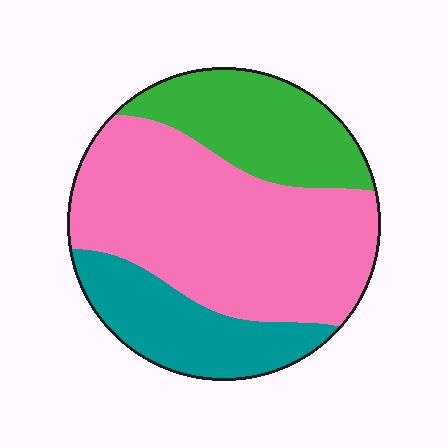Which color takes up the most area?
Pink, at roughly 55%.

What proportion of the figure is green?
Green takes up about one quarter (1/4) of the figure.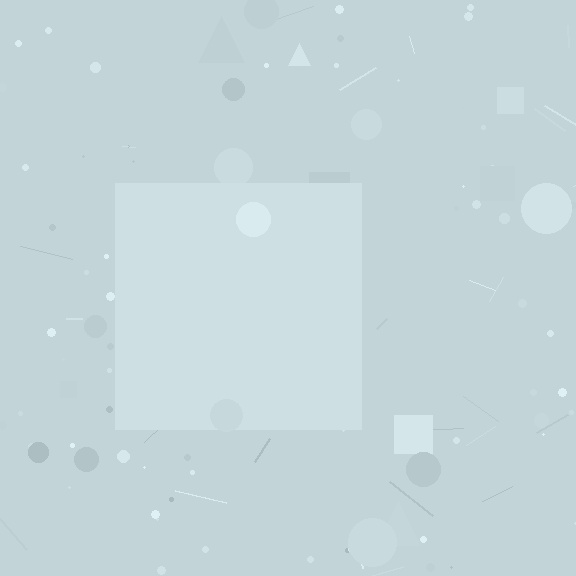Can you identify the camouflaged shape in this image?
The camouflaged shape is a square.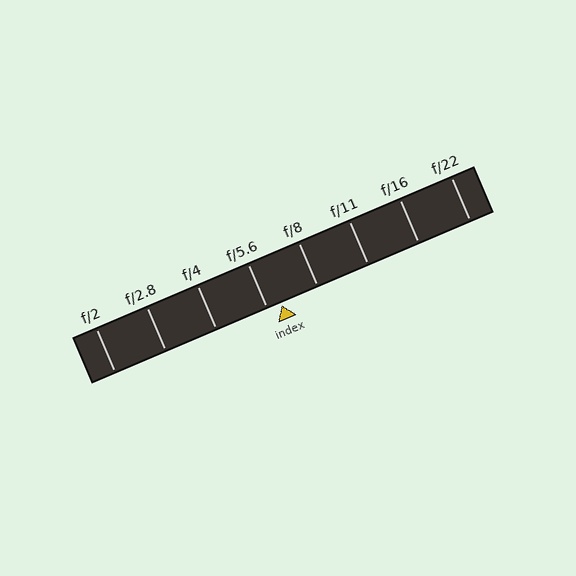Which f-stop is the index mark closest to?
The index mark is closest to f/5.6.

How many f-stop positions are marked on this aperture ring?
There are 8 f-stop positions marked.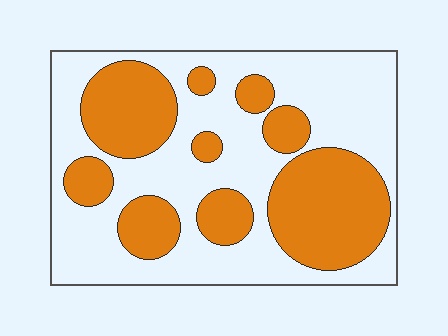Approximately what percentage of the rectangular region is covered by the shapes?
Approximately 40%.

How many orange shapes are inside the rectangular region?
9.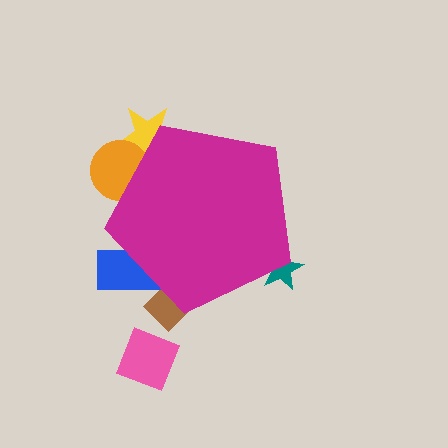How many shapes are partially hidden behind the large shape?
5 shapes are partially hidden.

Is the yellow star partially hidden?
Yes, the yellow star is partially hidden behind the magenta pentagon.